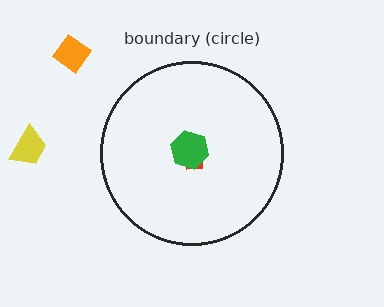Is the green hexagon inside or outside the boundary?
Inside.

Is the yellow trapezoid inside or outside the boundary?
Outside.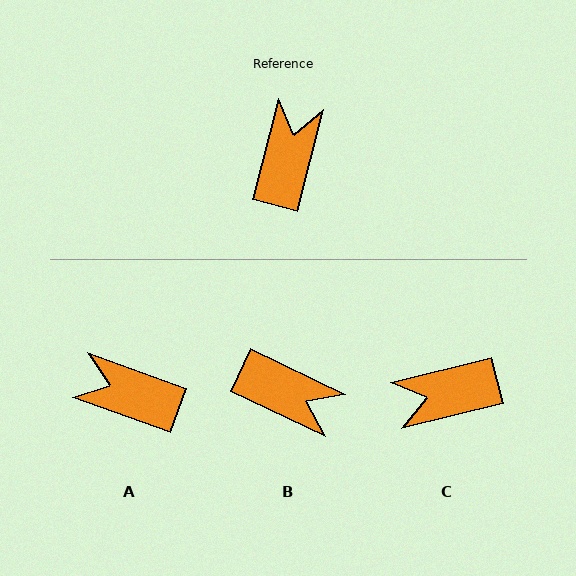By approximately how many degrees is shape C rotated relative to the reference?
Approximately 118 degrees counter-clockwise.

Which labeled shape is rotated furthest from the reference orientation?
C, about 118 degrees away.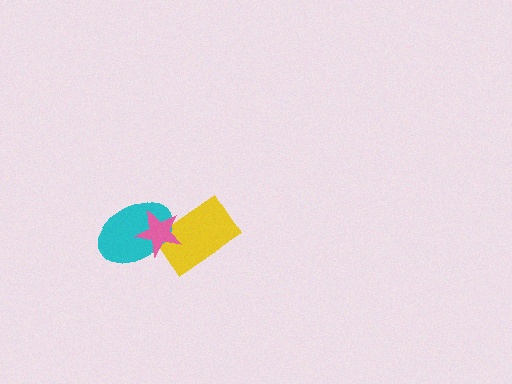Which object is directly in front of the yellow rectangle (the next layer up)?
The cyan ellipse is directly in front of the yellow rectangle.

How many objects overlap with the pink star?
2 objects overlap with the pink star.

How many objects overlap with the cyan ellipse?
2 objects overlap with the cyan ellipse.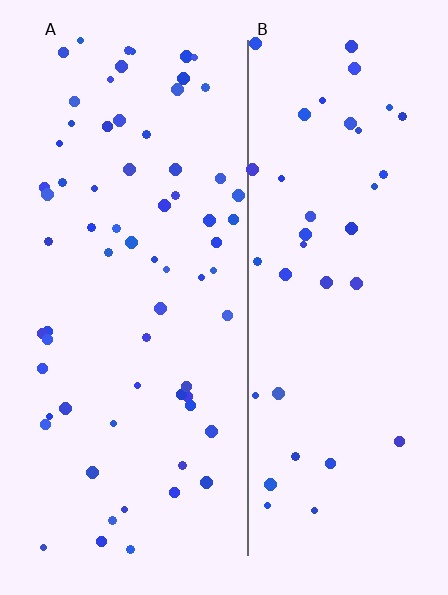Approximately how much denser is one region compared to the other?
Approximately 1.7× — region A over region B.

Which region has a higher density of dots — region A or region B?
A (the left).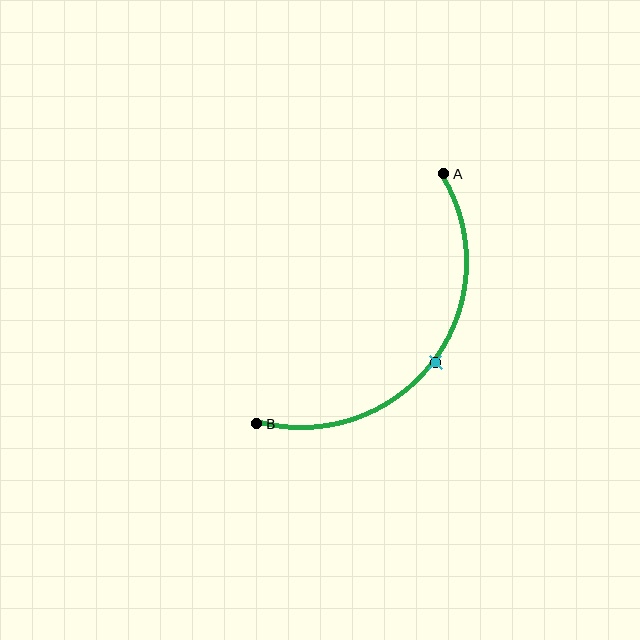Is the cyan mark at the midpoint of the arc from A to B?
Yes. The cyan mark lies on the arc at equal arc-length from both A and B — it is the arc midpoint.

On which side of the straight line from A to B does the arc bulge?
The arc bulges below and to the right of the straight line connecting A and B.